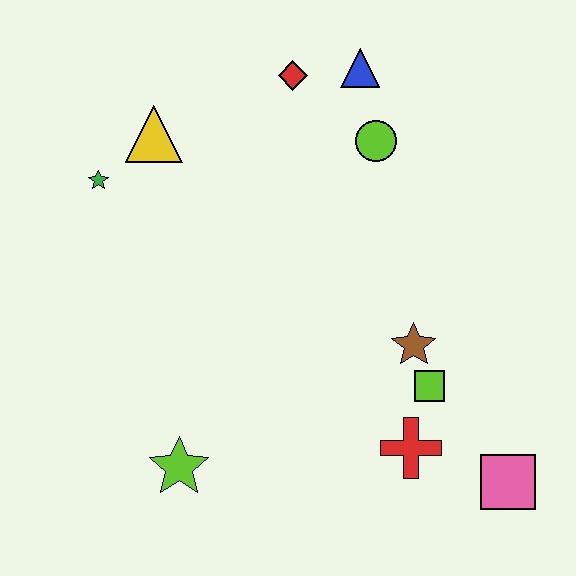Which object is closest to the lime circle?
The blue triangle is closest to the lime circle.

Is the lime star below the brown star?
Yes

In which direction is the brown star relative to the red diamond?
The brown star is below the red diamond.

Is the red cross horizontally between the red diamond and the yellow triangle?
No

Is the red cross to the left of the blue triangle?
No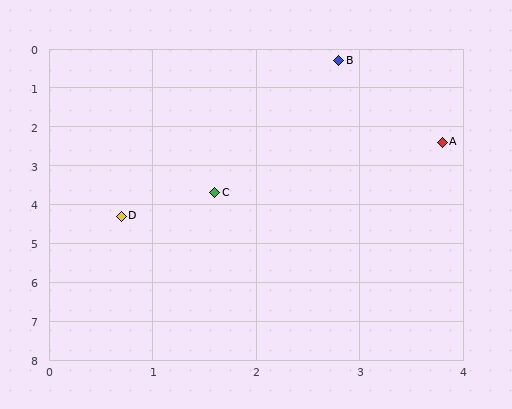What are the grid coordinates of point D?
Point D is at approximately (0.7, 4.3).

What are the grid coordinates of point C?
Point C is at approximately (1.6, 3.7).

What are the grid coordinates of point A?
Point A is at approximately (3.8, 2.4).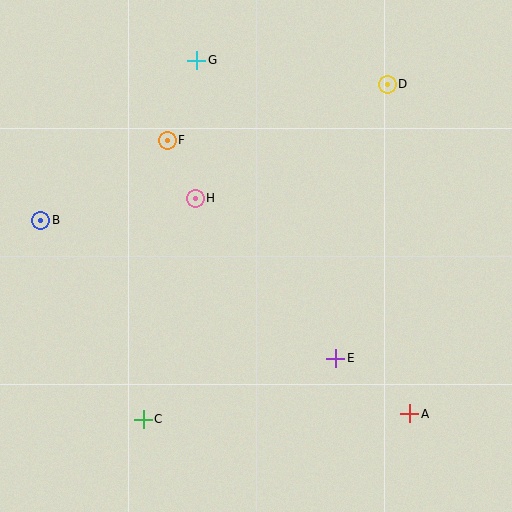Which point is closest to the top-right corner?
Point D is closest to the top-right corner.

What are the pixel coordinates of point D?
Point D is at (387, 84).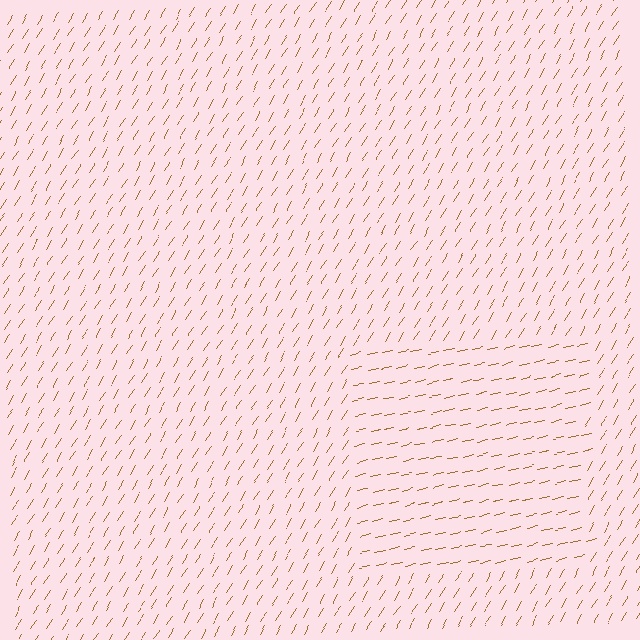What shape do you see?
I see a rectangle.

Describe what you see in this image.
The image is filled with small brown line segments. A rectangle region in the image has lines oriented differently from the surrounding lines, creating a visible texture boundary.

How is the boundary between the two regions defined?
The boundary is defined purely by a change in line orientation (approximately 45 degrees difference). All lines are the same color and thickness.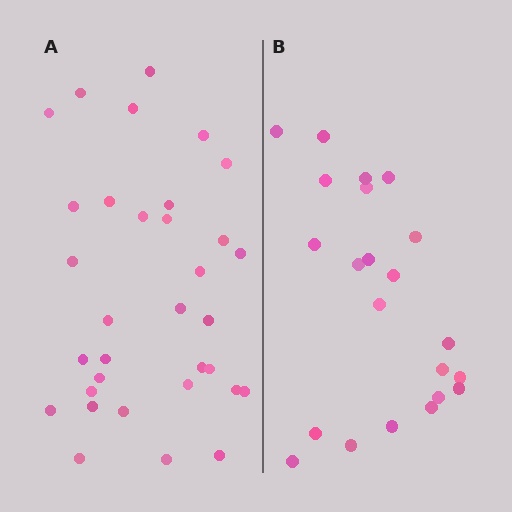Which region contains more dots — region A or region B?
Region A (the left region) has more dots.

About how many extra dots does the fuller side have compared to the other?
Region A has roughly 12 or so more dots than region B.